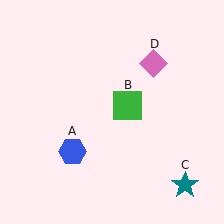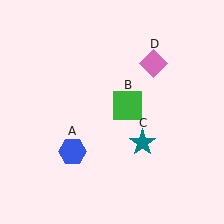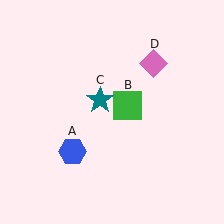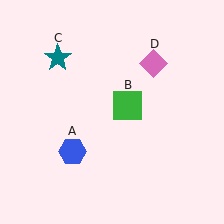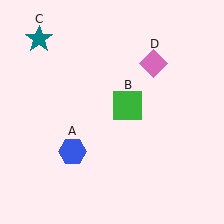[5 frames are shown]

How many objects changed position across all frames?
1 object changed position: teal star (object C).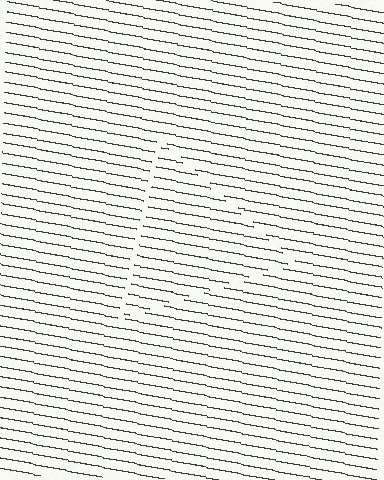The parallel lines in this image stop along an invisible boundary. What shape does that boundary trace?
An illusory triangle. The interior of the shape contains the same grating, shifted by half a period — the contour is defined by the phase discontinuity where line-ends from the inner and outer gratings abut.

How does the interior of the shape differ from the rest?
The interior of the shape contains the same grating, shifted by half a period — the contour is defined by the phase discontinuity where line-ends from the inner and outer gratings abut.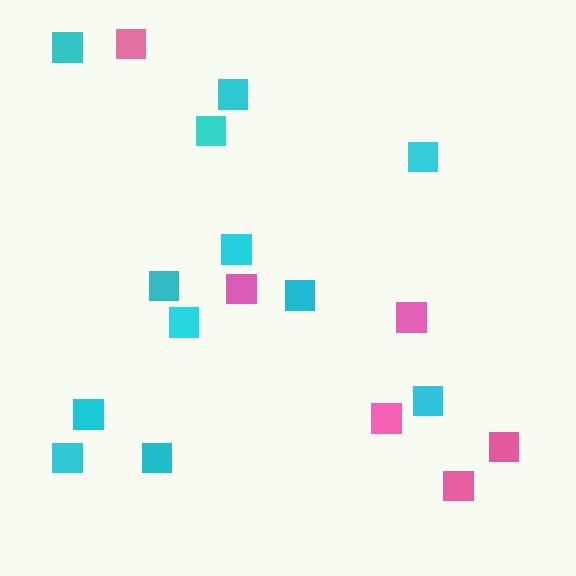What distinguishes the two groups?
There are 2 groups: one group of pink squares (6) and one group of cyan squares (12).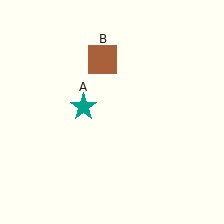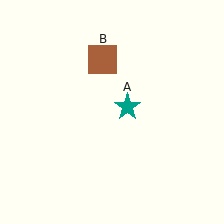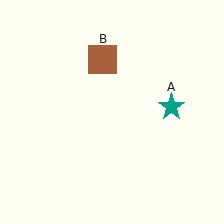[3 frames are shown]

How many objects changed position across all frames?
1 object changed position: teal star (object A).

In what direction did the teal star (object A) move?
The teal star (object A) moved right.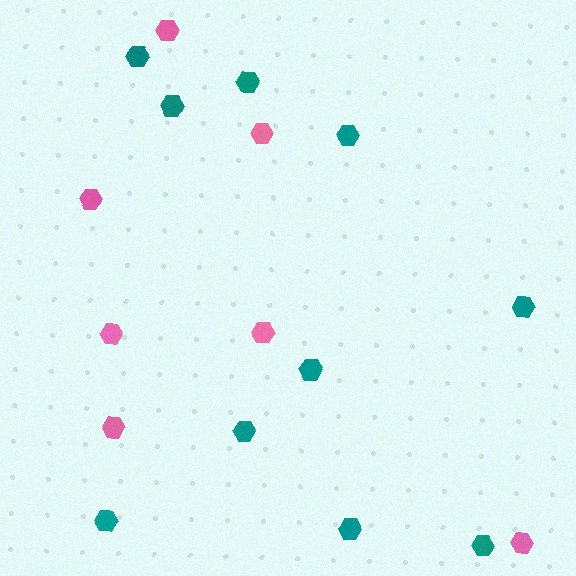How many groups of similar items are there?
There are 2 groups: one group of teal hexagons (10) and one group of pink hexagons (7).